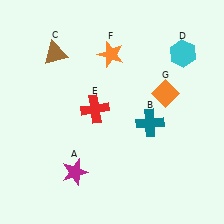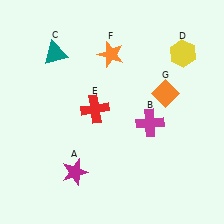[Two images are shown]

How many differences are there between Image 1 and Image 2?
There are 3 differences between the two images.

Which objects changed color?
B changed from teal to magenta. C changed from brown to teal. D changed from cyan to yellow.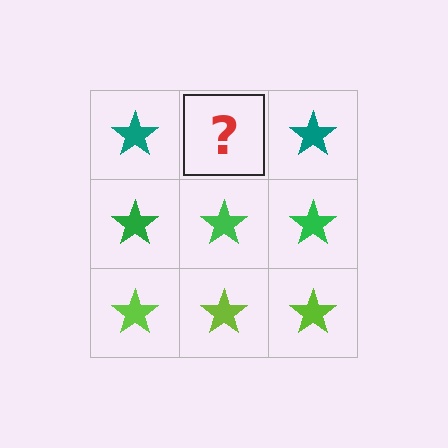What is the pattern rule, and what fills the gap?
The rule is that each row has a consistent color. The gap should be filled with a teal star.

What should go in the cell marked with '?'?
The missing cell should contain a teal star.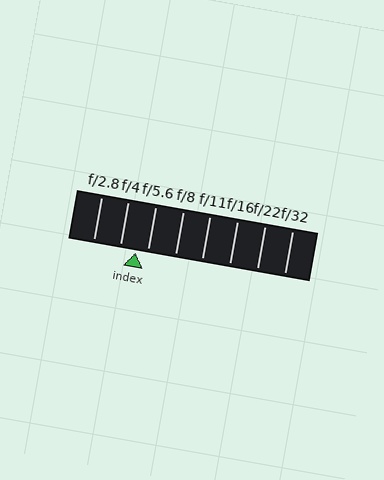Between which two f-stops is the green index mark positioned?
The index mark is between f/4 and f/5.6.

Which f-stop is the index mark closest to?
The index mark is closest to f/5.6.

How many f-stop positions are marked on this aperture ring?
There are 8 f-stop positions marked.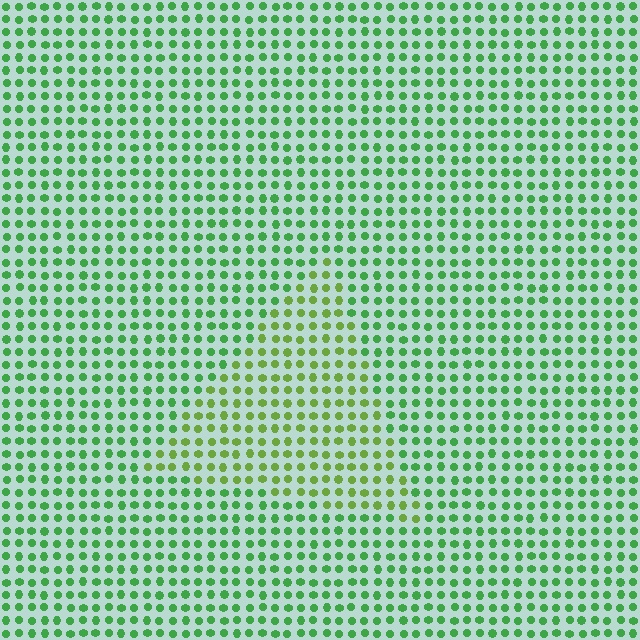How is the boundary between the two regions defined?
The boundary is defined purely by a slight shift in hue (about 30 degrees). Spacing, size, and orientation are identical on both sides.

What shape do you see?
I see a triangle.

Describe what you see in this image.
The image is filled with small green elements in a uniform arrangement. A triangle-shaped region is visible where the elements are tinted to a slightly different hue, forming a subtle color boundary.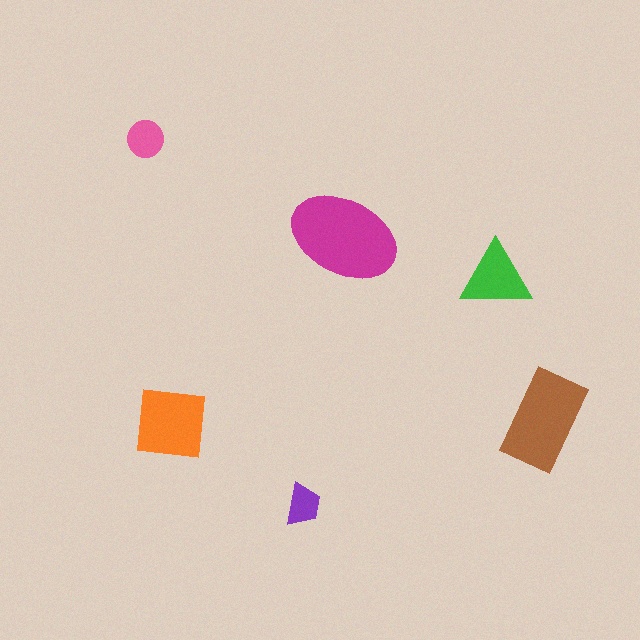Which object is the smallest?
The purple trapezoid.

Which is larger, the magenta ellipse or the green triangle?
The magenta ellipse.